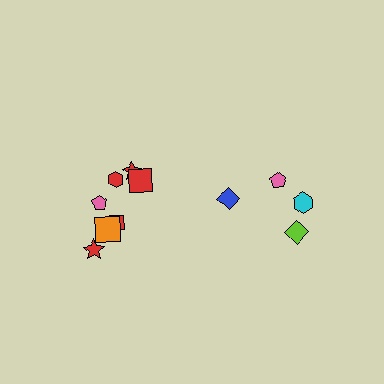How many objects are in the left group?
There are 7 objects.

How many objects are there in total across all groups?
There are 11 objects.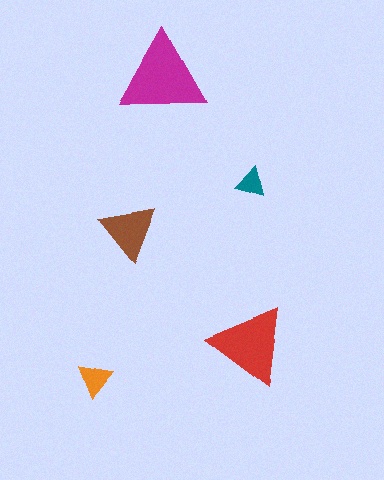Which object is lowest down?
The orange triangle is bottommost.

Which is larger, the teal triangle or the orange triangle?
The orange one.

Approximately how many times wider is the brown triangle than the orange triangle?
About 1.5 times wider.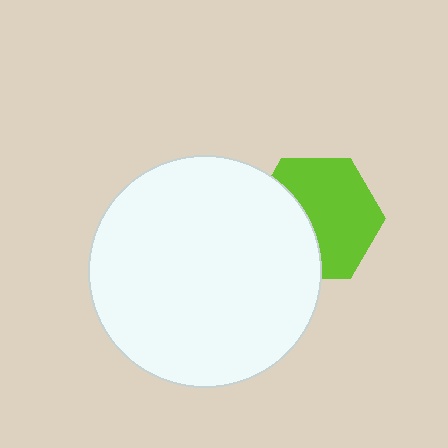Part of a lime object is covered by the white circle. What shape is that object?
It is a hexagon.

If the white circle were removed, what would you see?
You would see the complete lime hexagon.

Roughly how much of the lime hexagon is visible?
About half of it is visible (roughly 62%).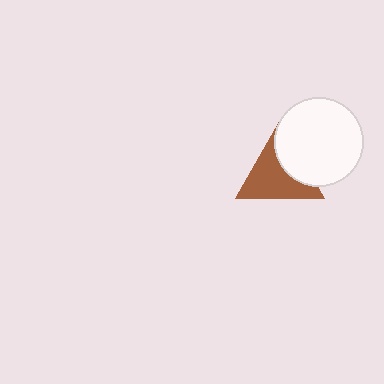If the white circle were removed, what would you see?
You would see the complete brown triangle.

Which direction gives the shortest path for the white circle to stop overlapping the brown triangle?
Moving toward the upper-right gives the shortest separation.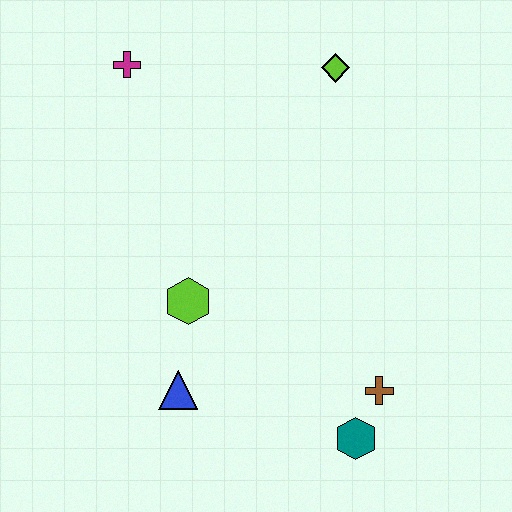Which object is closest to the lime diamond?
The magenta cross is closest to the lime diamond.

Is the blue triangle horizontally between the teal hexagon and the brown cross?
No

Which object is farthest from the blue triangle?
The lime diamond is farthest from the blue triangle.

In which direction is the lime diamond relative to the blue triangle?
The lime diamond is above the blue triangle.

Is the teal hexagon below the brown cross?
Yes